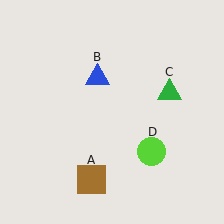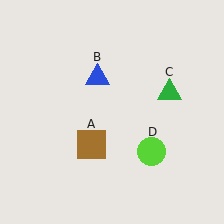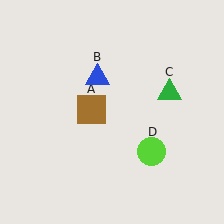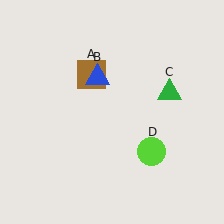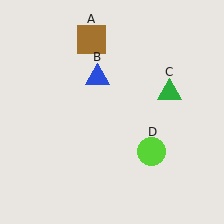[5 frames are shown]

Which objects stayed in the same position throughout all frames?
Blue triangle (object B) and green triangle (object C) and lime circle (object D) remained stationary.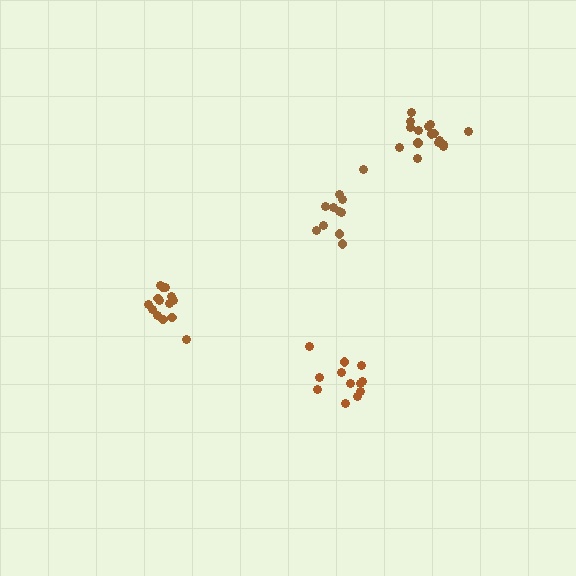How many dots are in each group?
Group 1: 12 dots, Group 2: 14 dots, Group 3: 11 dots, Group 4: 16 dots (53 total).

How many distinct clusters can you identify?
There are 4 distinct clusters.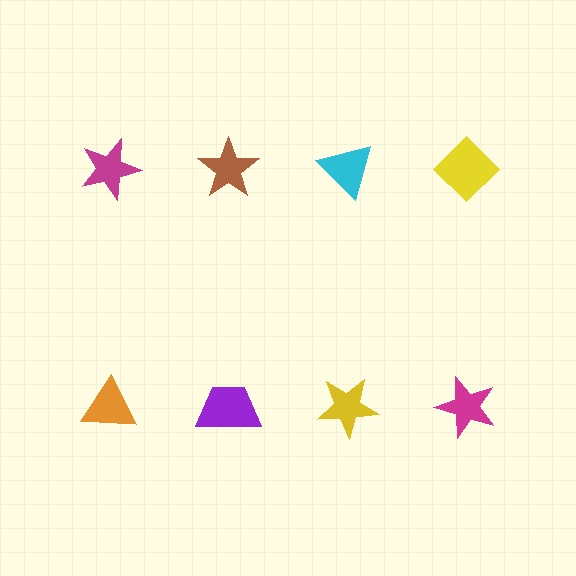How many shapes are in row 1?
4 shapes.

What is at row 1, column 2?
A brown star.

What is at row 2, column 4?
A magenta star.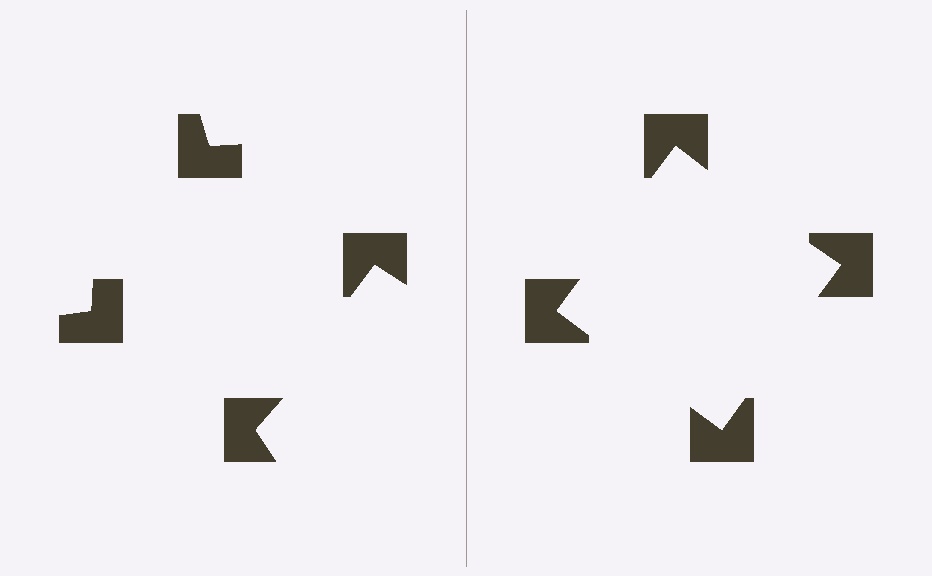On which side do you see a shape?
An illusory square appears on the right side. On the left side the wedge cuts are rotated, so no coherent shape forms.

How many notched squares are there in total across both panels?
8 — 4 on each side.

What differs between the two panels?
The notched squares are positioned identically on both sides; only the wedge orientations differ. On the right they align to a square; on the left they are misaligned.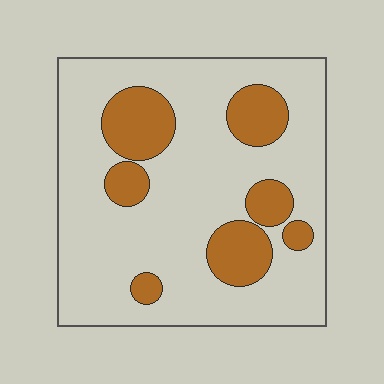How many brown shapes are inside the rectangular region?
7.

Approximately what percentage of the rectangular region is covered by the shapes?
Approximately 20%.